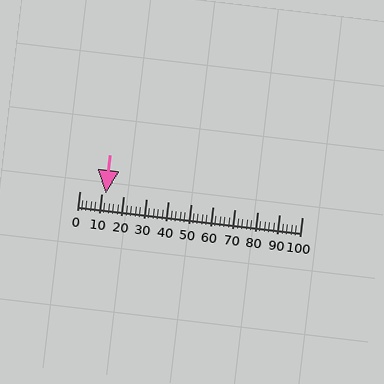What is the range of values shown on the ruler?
The ruler shows values from 0 to 100.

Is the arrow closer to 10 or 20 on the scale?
The arrow is closer to 10.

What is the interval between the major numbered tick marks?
The major tick marks are spaced 10 units apart.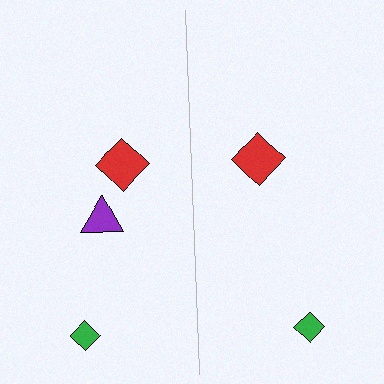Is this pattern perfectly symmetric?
No, the pattern is not perfectly symmetric. A purple triangle is missing from the right side.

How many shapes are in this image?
There are 5 shapes in this image.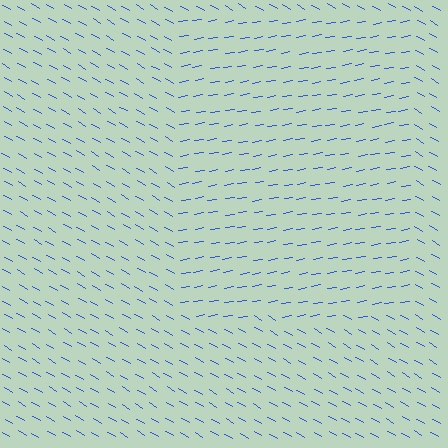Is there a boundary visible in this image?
Yes, there is a texture boundary formed by a change in line orientation.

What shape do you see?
I see a rectangle.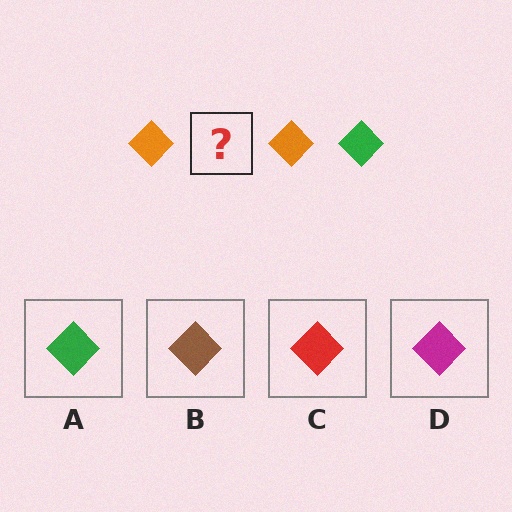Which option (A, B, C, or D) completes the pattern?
A.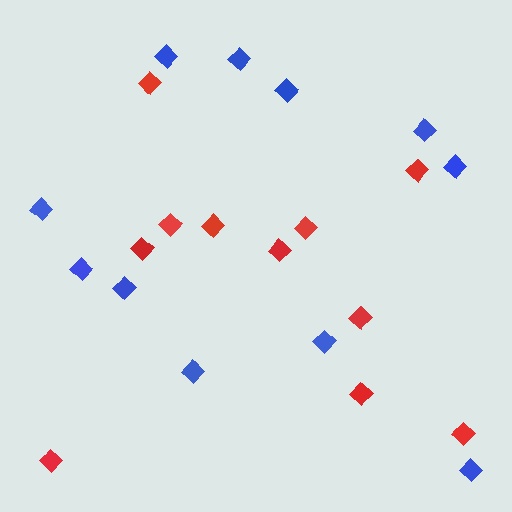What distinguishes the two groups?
There are 2 groups: one group of blue diamonds (11) and one group of red diamonds (11).